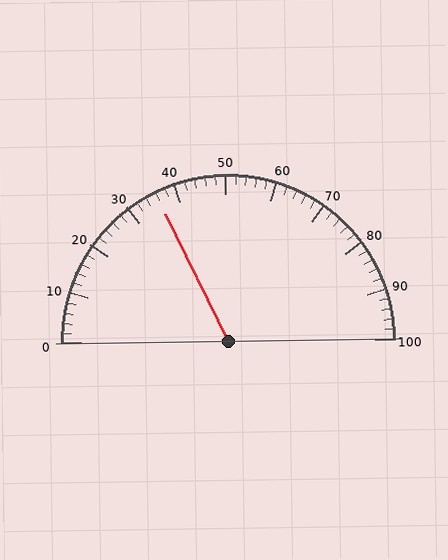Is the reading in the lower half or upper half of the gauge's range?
The reading is in the lower half of the range (0 to 100).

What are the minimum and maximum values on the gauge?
The gauge ranges from 0 to 100.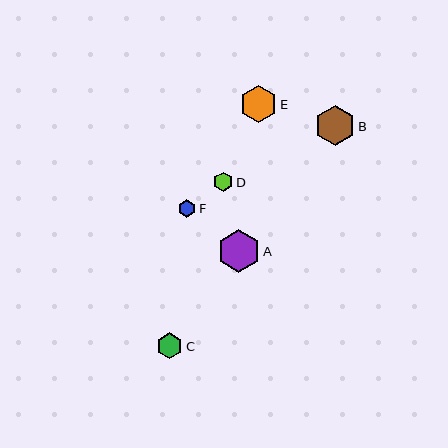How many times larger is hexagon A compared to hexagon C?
Hexagon A is approximately 1.6 times the size of hexagon C.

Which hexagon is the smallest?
Hexagon F is the smallest with a size of approximately 18 pixels.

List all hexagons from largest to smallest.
From largest to smallest: A, B, E, C, D, F.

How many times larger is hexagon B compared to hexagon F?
Hexagon B is approximately 2.3 times the size of hexagon F.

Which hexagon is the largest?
Hexagon A is the largest with a size of approximately 43 pixels.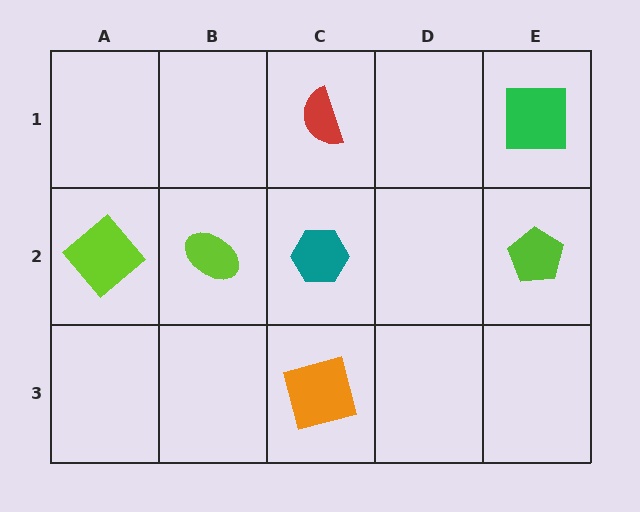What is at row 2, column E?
A lime pentagon.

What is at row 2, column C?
A teal hexagon.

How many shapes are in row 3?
1 shape.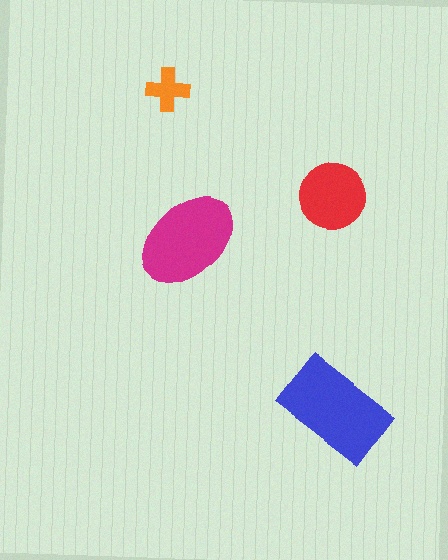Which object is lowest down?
The blue rectangle is bottommost.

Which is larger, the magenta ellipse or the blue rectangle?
The blue rectangle.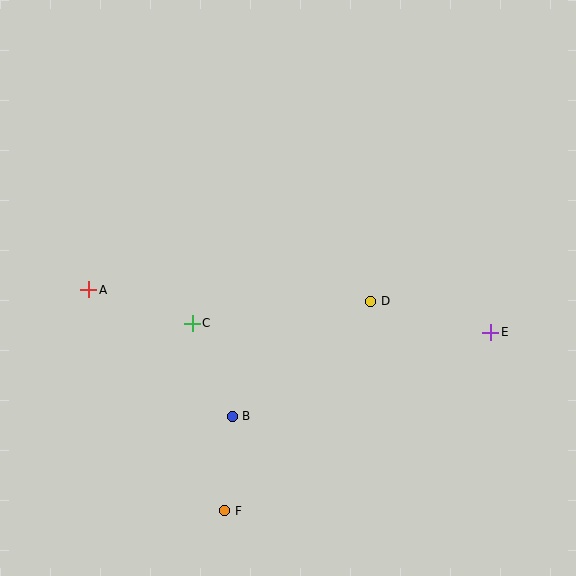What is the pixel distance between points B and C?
The distance between B and C is 101 pixels.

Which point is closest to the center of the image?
Point D at (371, 301) is closest to the center.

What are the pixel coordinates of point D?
Point D is at (371, 301).